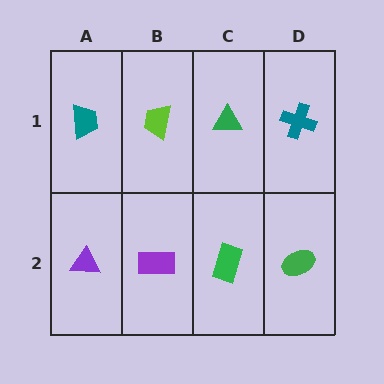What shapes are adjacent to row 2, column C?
A green triangle (row 1, column C), a purple rectangle (row 2, column B), a green ellipse (row 2, column D).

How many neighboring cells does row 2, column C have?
3.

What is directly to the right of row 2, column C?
A green ellipse.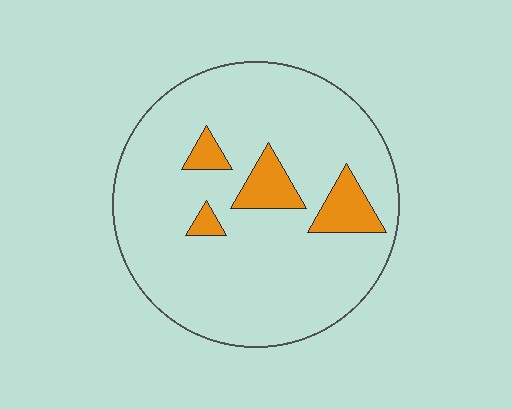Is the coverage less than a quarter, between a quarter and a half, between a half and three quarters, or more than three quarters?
Less than a quarter.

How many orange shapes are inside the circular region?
4.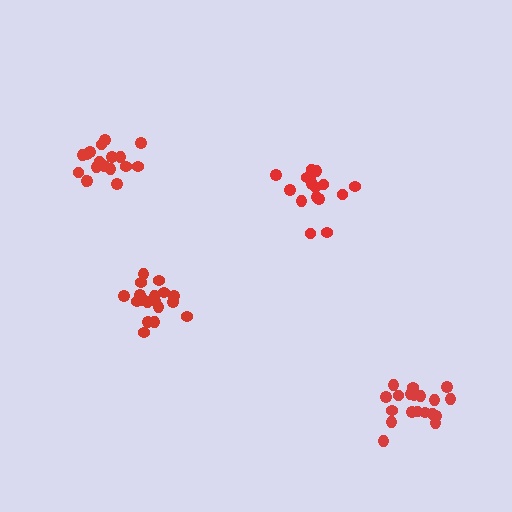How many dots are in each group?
Group 1: 16 dots, Group 2: 19 dots, Group 3: 18 dots, Group 4: 19 dots (72 total).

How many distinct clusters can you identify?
There are 4 distinct clusters.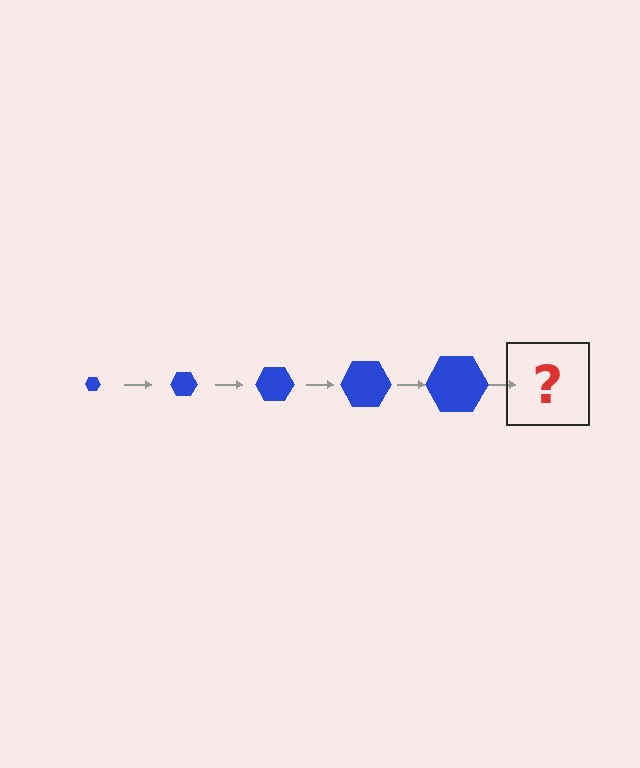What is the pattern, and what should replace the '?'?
The pattern is that the hexagon gets progressively larger each step. The '?' should be a blue hexagon, larger than the previous one.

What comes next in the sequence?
The next element should be a blue hexagon, larger than the previous one.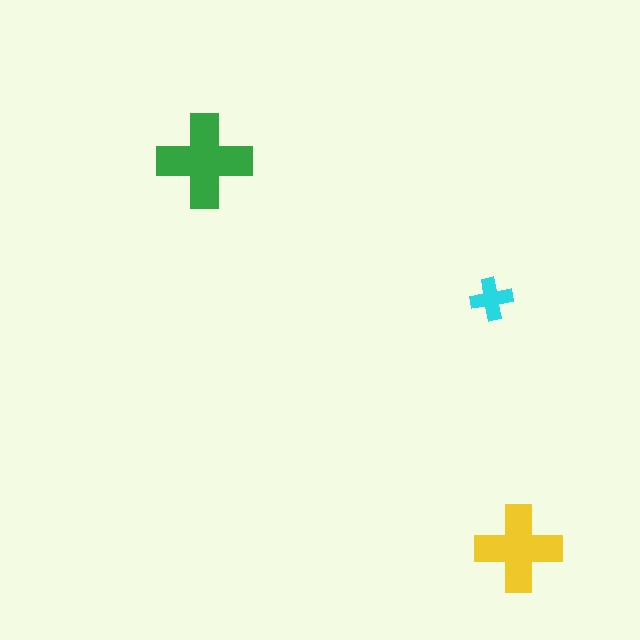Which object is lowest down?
The yellow cross is bottommost.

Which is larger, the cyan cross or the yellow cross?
The yellow one.